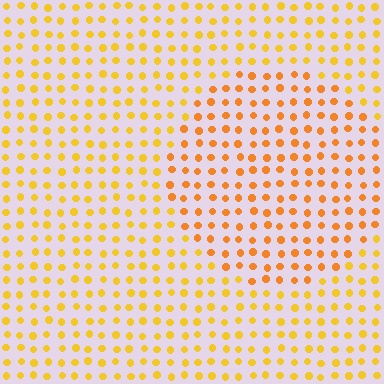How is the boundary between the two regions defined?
The boundary is defined purely by a slight shift in hue (about 20 degrees). Spacing, size, and orientation are identical on both sides.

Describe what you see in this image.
The image is filled with small yellow elements in a uniform arrangement. A circle-shaped region is visible where the elements are tinted to a slightly different hue, forming a subtle color boundary.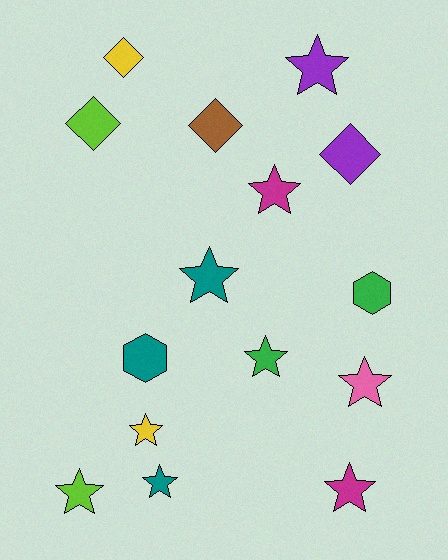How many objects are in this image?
There are 15 objects.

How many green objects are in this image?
There are 2 green objects.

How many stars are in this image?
There are 9 stars.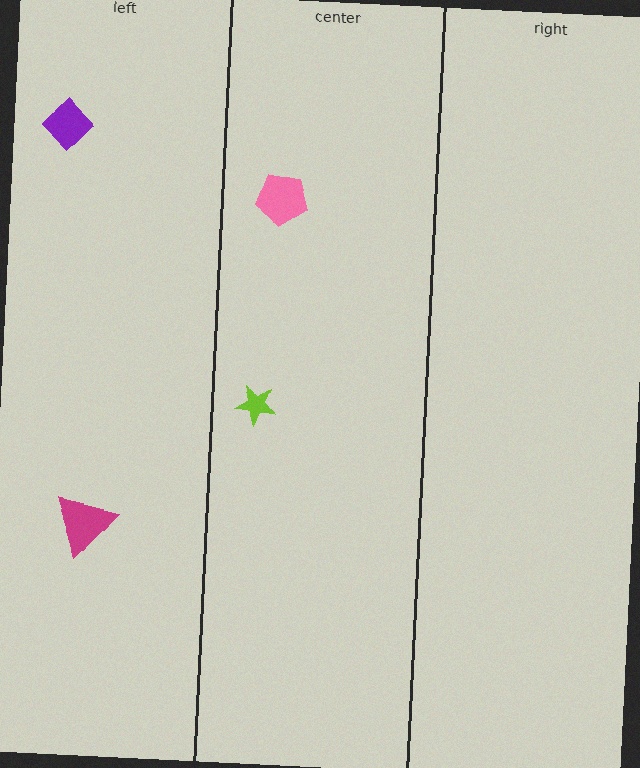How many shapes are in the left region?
2.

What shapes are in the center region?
The lime star, the pink pentagon.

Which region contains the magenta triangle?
The left region.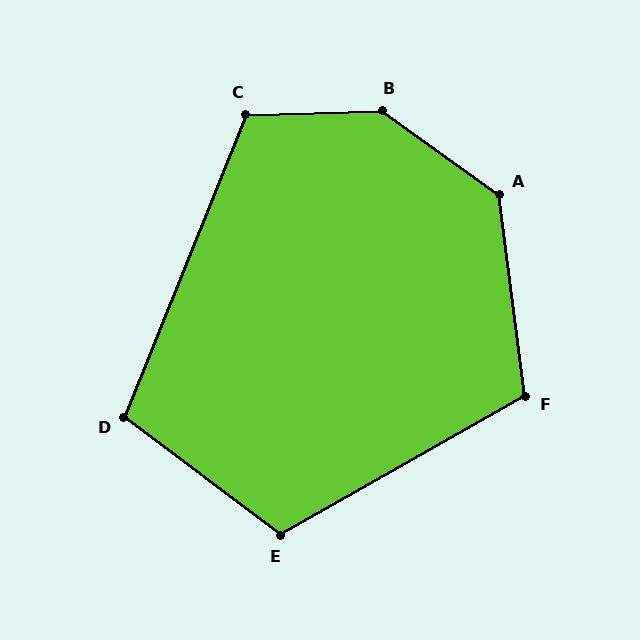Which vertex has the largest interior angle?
B, at approximately 142 degrees.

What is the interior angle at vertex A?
Approximately 133 degrees (obtuse).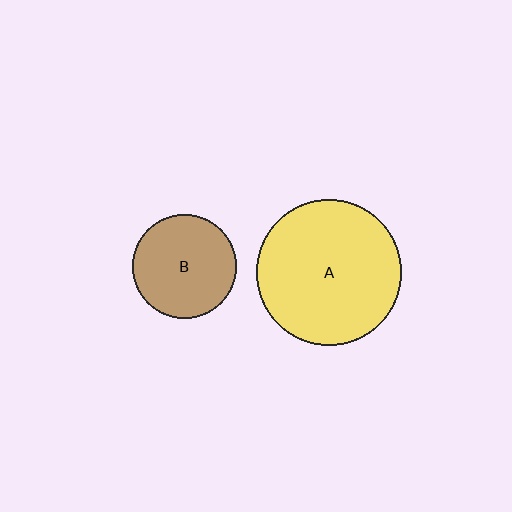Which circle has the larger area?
Circle A (yellow).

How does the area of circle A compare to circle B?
Approximately 2.0 times.